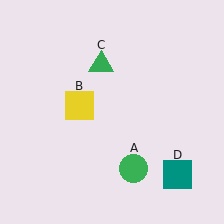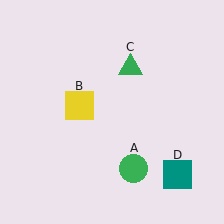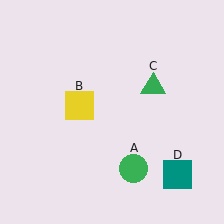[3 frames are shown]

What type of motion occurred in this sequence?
The green triangle (object C) rotated clockwise around the center of the scene.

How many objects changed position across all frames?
1 object changed position: green triangle (object C).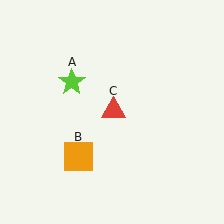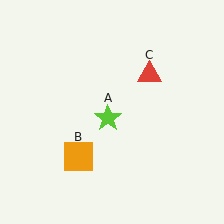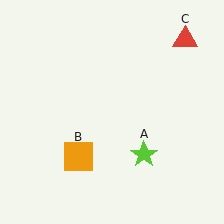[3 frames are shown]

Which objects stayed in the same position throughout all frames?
Orange square (object B) remained stationary.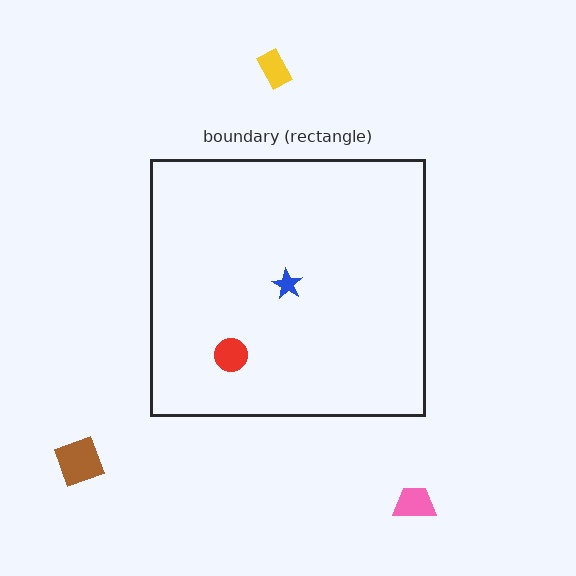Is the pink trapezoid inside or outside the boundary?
Outside.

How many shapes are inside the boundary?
2 inside, 3 outside.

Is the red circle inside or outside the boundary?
Inside.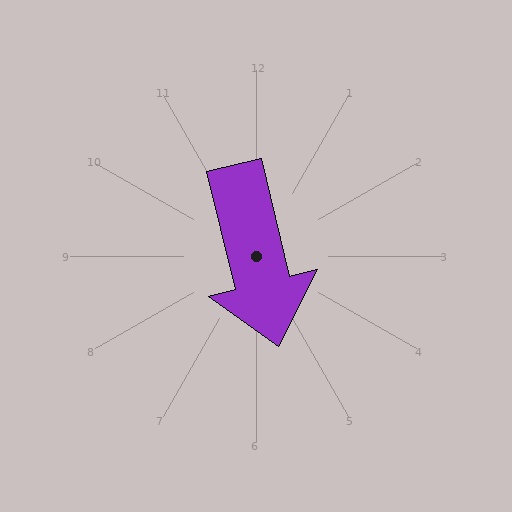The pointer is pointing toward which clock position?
Roughly 6 o'clock.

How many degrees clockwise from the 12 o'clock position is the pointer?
Approximately 166 degrees.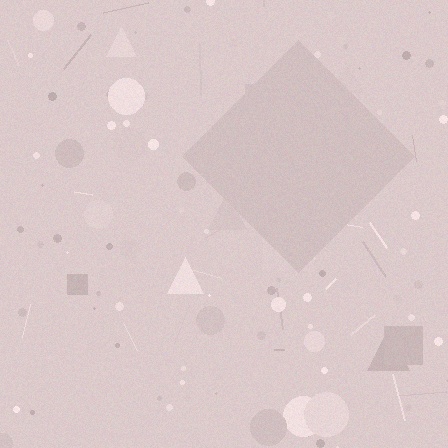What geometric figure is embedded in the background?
A diamond is embedded in the background.